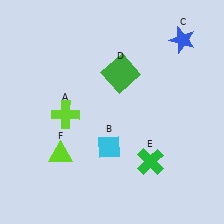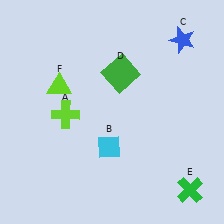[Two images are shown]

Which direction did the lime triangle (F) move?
The lime triangle (F) moved up.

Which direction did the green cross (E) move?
The green cross (E) moved right.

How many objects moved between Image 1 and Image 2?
2 objects moved between the two images.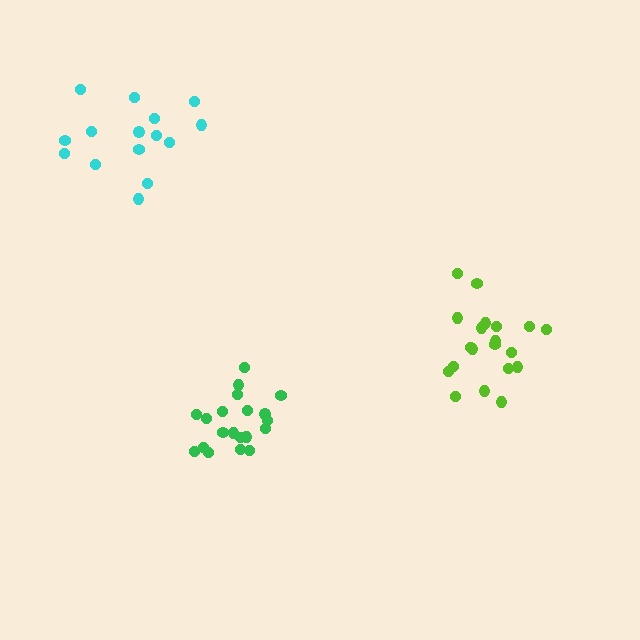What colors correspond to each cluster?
The clusters are colored: lime, green, cyan.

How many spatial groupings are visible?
There are 3 spatial groupings.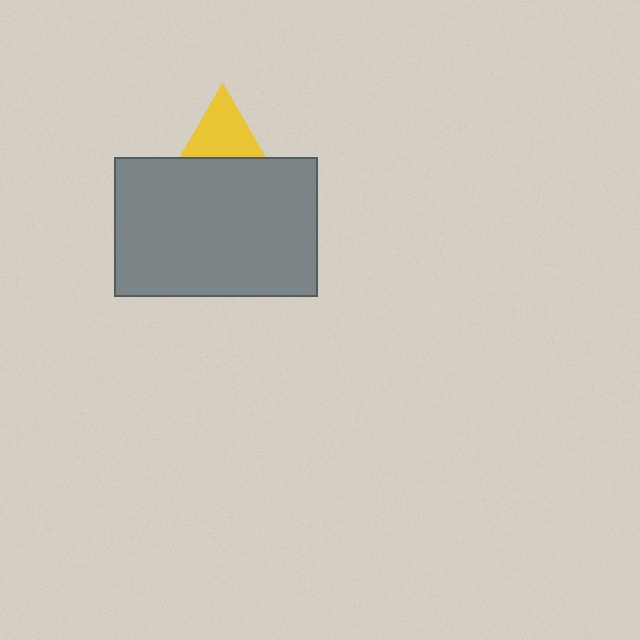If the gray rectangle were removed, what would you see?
You would see the complete yellow triangle.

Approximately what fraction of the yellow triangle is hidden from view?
Roughly 58% of the yellow triangle is hidden behind the gray rectangle.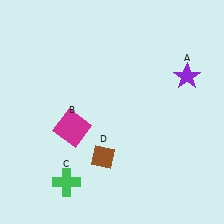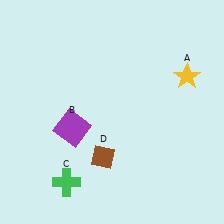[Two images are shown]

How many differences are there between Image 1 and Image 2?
There are 2 differences between the two images.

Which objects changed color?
A changed from purple to yellow. B changed from magenta to purple.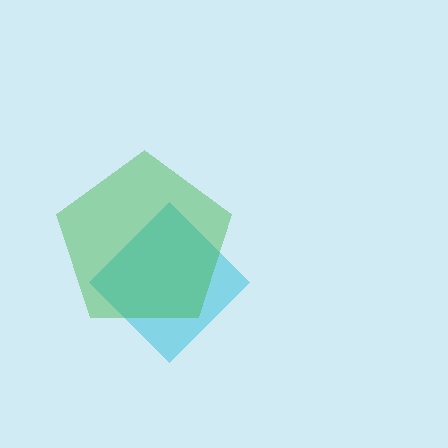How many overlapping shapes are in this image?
There are 2 overlapping shapes in the image.